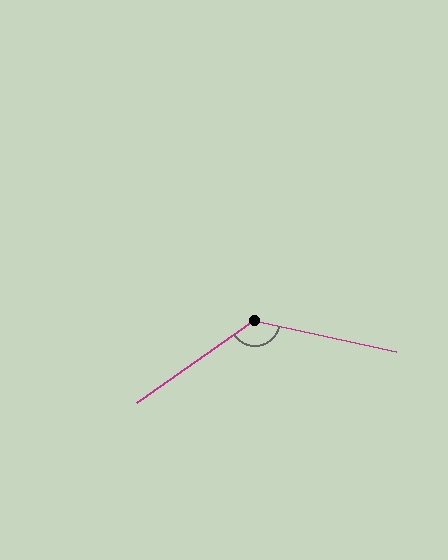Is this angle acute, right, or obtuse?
It is obtuse.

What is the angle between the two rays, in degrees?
Approximately 132 degrees.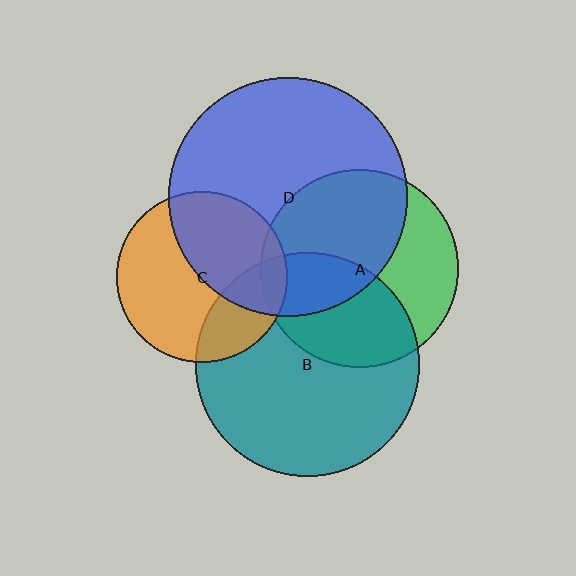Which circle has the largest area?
Circle D (blue).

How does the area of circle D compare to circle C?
Approximately 2.0 times.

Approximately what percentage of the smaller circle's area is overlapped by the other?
Approximately 50%.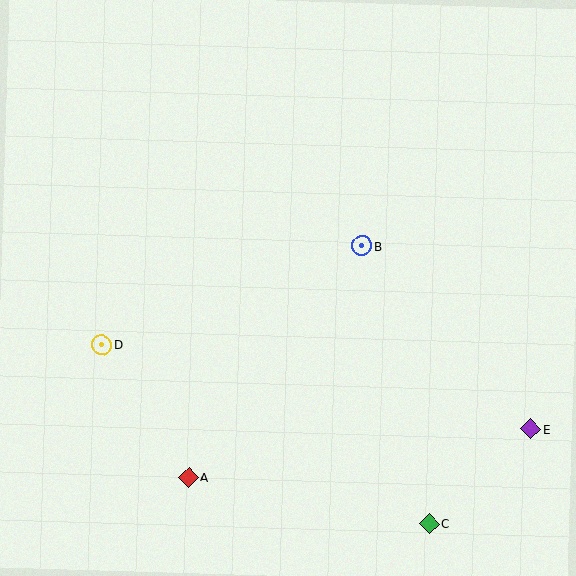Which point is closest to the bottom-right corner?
Point E is closest to the bottom-right corner.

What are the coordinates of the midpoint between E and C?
The midpoint between E and C is at (480, 476).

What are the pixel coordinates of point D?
Point D is at (102, 345).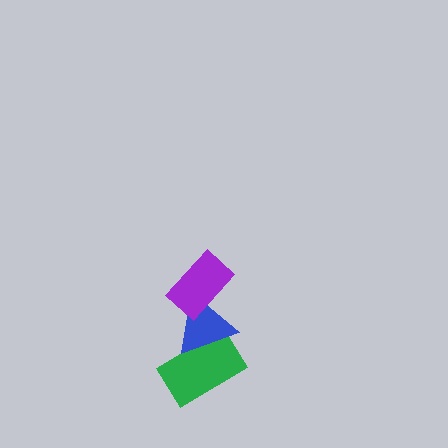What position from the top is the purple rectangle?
The purple rectangle is 1st from the top.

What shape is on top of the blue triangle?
The purple rectangle is on top of the blue triangle.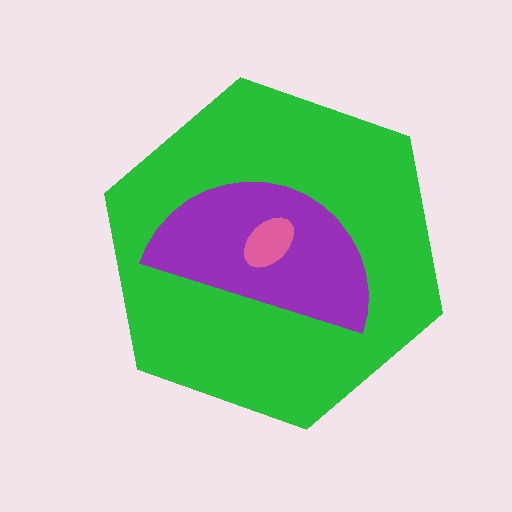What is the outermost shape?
The green hexagon.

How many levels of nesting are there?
3.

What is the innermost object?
The pink ellipse.